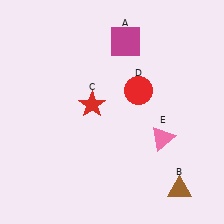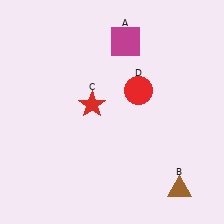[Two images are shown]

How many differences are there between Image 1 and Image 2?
There is 1 difference between the two images.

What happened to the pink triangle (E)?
The pink triangle (E) was removed in Image 2. It was in the bottom-right area of Image 1.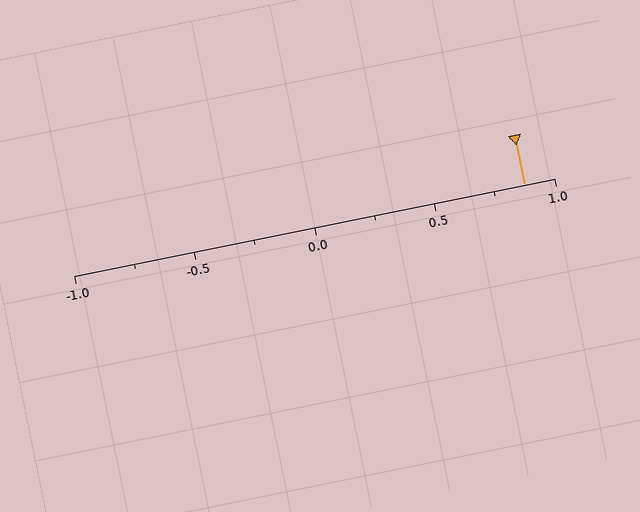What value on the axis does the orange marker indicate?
The marker indicates approximately 0.88.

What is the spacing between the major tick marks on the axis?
The major ticks are spaced 0.5 apart.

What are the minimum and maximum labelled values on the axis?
The axis runs from -1.0 to 1.0.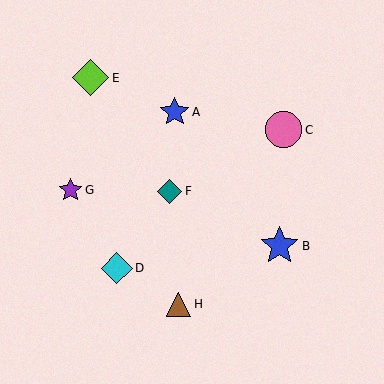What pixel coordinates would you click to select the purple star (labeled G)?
Click at (71, 190) to select the purple star G.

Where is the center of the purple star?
The center of the purple star is at (71, 190).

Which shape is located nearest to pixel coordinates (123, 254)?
The cyan diamond (labeled D) at (117, 268) is nearest to that location.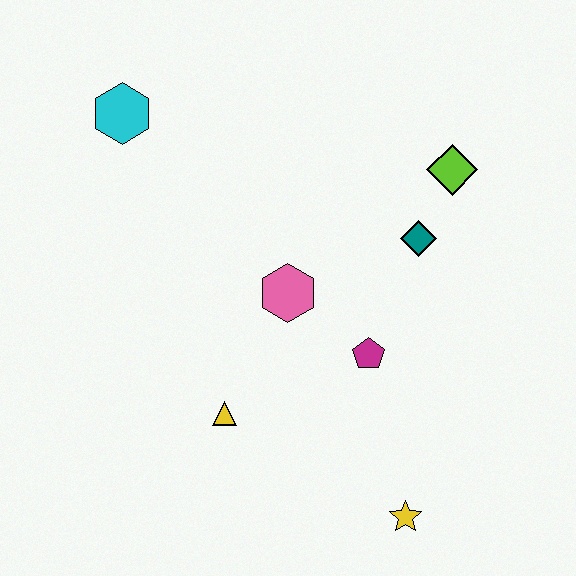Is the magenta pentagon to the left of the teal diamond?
Yes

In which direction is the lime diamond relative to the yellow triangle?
The lime diamond is above the yellow triangle.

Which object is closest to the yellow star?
The magenta pentagon is closest to the yellow star.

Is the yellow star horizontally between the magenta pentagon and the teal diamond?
Yes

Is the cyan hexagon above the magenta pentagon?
Yes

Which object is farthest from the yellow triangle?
The lime diamond is farthest from the yellow triangle.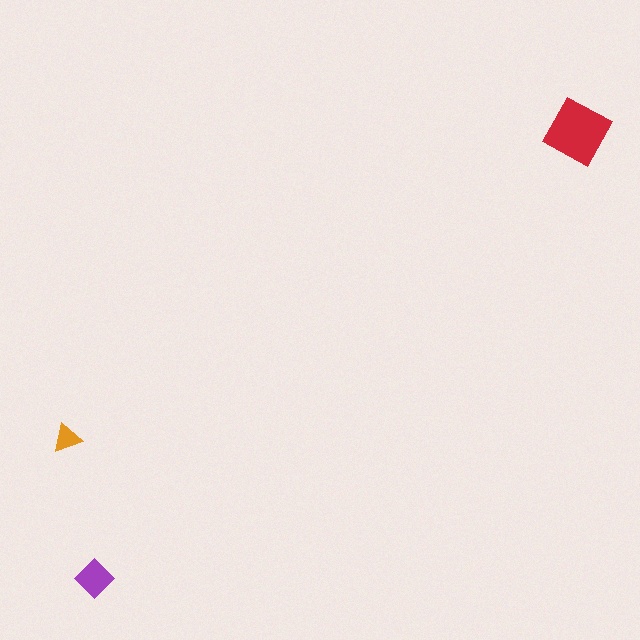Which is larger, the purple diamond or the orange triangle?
The purple diamond.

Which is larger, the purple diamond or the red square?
The red square.